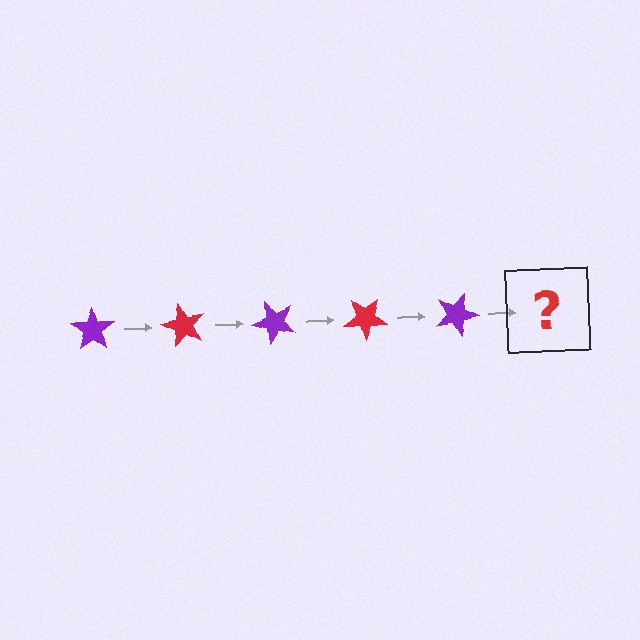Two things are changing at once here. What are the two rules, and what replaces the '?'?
The two rules are that it rotates 60 degrees each step and the color cycles through purple and red. The '?' should be a red star, rotated 300 degrees from the start.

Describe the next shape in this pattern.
It should be a red star, rotated 300 degrees from the start.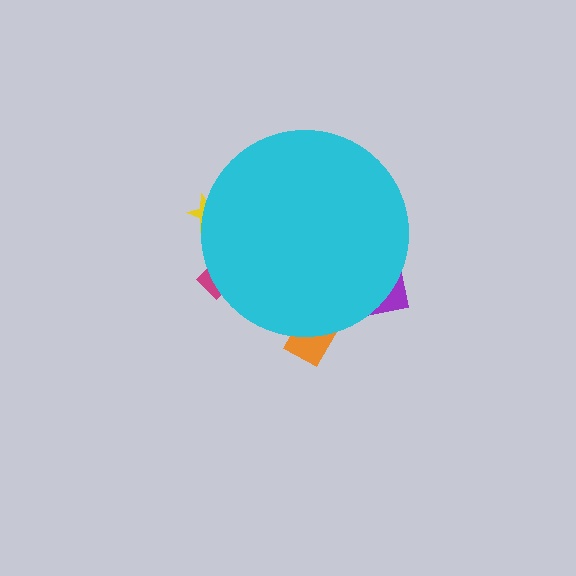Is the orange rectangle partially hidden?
Yes, the orange rectangle is partially hidden behind the cyan circle.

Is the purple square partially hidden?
Yes, the purple square is partially hidden behind the cyan circle.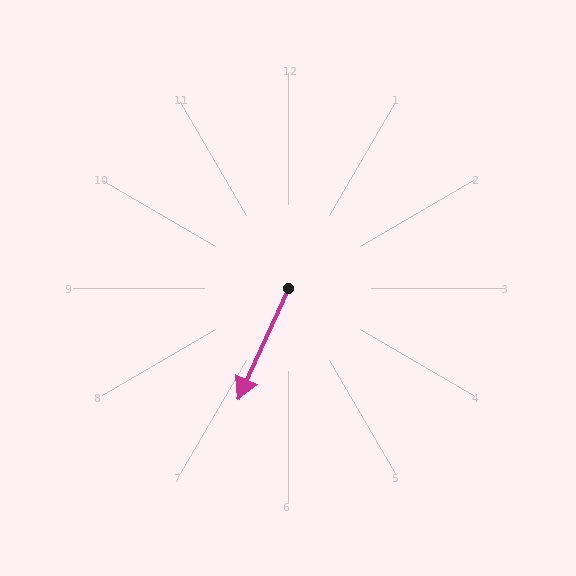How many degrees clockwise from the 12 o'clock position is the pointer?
Approximately 204 degrees.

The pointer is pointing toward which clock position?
Roughly 7 o'clock.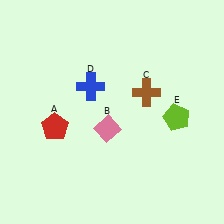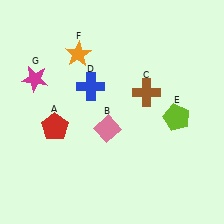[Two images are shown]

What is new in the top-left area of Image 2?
A magenta star (G) was added in the top-left area of Image 2.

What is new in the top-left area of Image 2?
An orange star (F) was added in the top-left area of Image 2.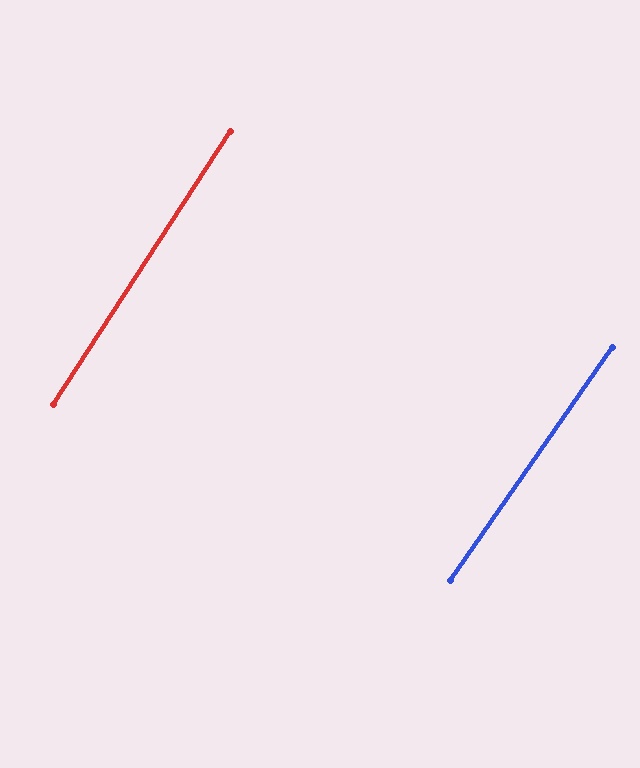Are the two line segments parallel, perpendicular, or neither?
Parallel — their directions differ by only 1.9°.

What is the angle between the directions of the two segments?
Approximately 2 degrees.